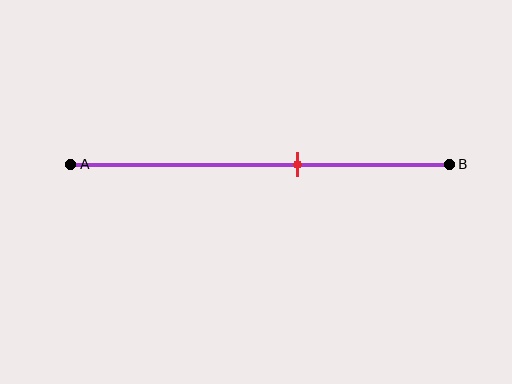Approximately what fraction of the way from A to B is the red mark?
The red mark is approximately 60% of the way from A to B.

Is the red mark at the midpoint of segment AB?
No, the mark is at about 60% from A, not at the 50% midpoint.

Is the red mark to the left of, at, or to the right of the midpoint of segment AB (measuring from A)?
The red mark is to the right of the midpoint of segment AB.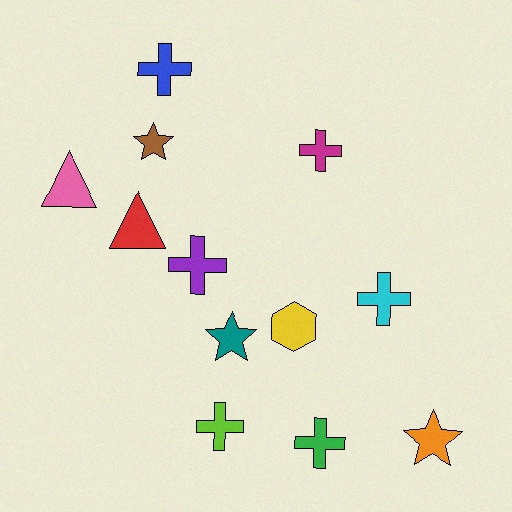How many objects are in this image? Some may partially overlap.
There are 12 objects.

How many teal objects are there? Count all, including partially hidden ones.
There is 1 teal object.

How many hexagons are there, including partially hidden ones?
There is 1 hexagon.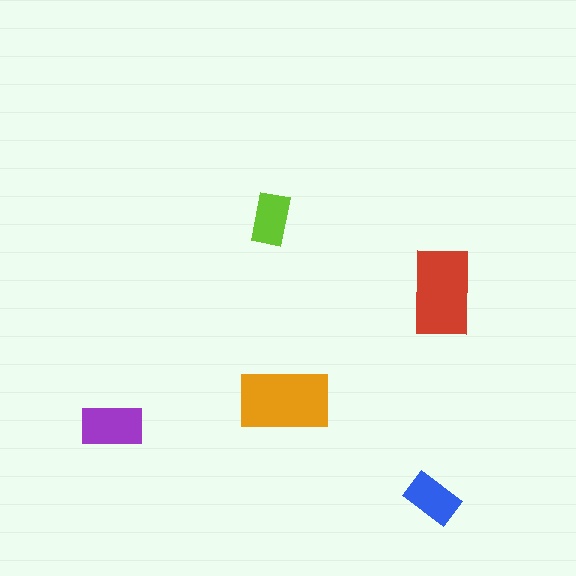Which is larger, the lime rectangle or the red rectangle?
The red one.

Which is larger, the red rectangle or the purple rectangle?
The red one.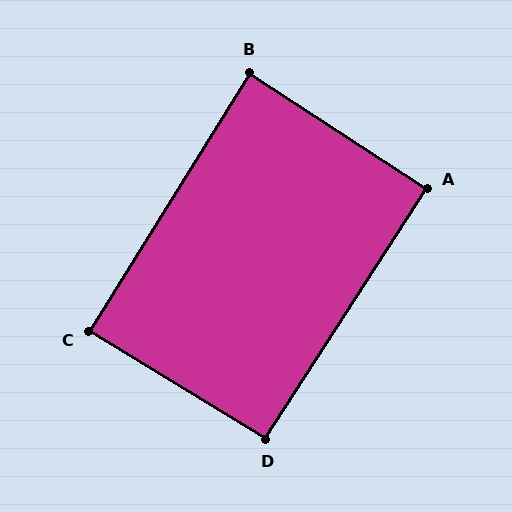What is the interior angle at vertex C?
Approximately 89 degrees (approximately right).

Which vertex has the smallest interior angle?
B, at approximately 89 degrees.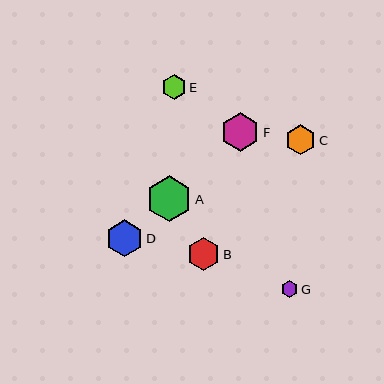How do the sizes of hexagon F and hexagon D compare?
Hexagon F and hexagon D are approximately the same size.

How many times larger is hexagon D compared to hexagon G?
Hexagon D is approximately 2.3 times the size of hexagon G.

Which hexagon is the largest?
Hexagon A is the largest with a size of approximately 46 pixels.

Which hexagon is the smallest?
Hexagon G is the smallest with a size of approximately 16 pixels.